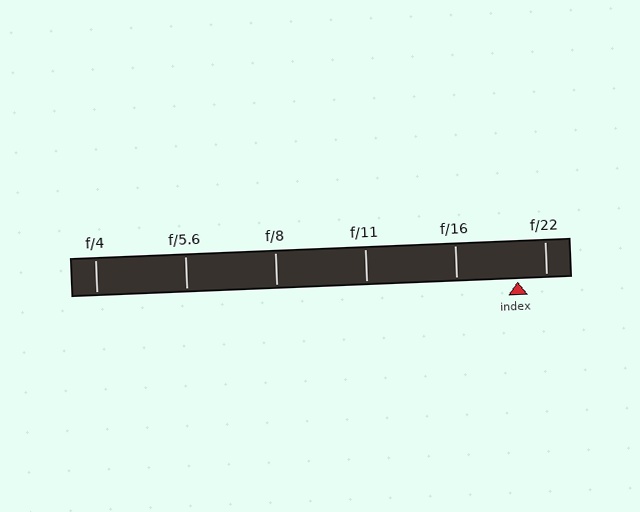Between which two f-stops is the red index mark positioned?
The index mark is between f/16 and f/22.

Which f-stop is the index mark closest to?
The index mark is closest to f/22.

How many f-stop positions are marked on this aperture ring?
There are 6 f-stop positions marked.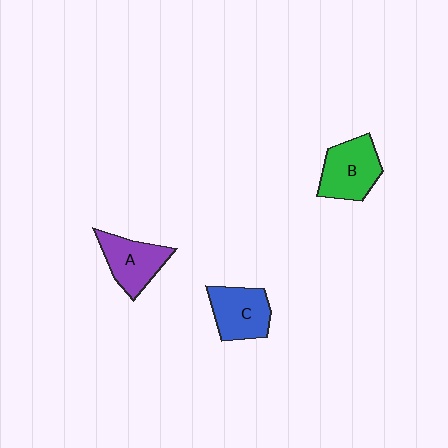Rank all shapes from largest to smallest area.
From largest to smallest: B (green), C (blue), A (purple).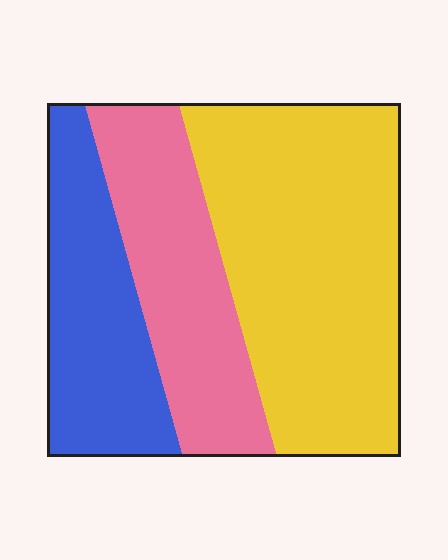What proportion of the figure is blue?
Blue takes up less than a quarter of the figure.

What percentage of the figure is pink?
Pink takes up between a sixth and a third of the figure.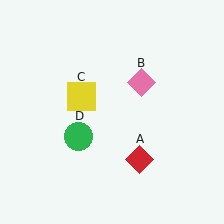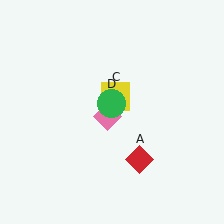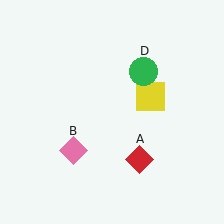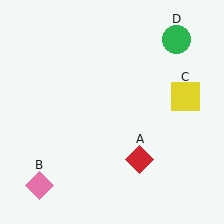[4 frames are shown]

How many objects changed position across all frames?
3 objects changed position: pink diamond (object B), yellow square (object C), green circle (object D).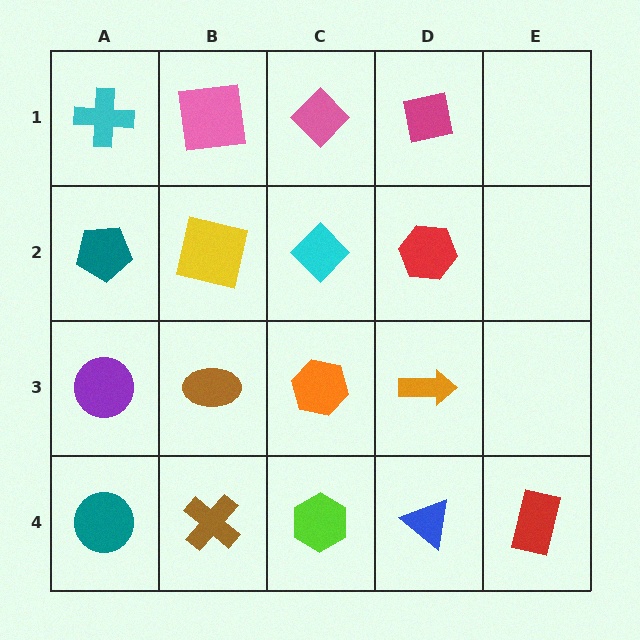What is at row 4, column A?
A teal circle.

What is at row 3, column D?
An orange arrow.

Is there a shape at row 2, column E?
No, that cell is empty.